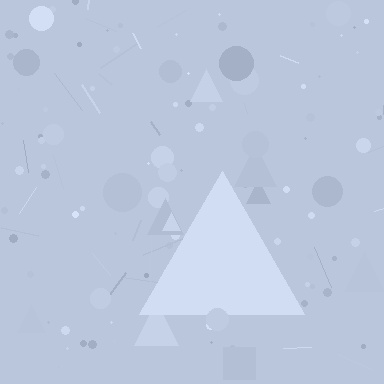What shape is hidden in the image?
A triangle is hidden in the image.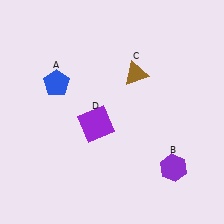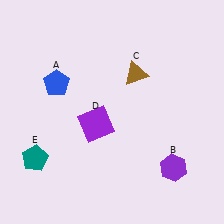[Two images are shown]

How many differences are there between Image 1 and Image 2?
There is 1 difference between the two images.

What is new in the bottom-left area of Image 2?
A teal pentagon (E) was added in the bottom-left area of Image 2.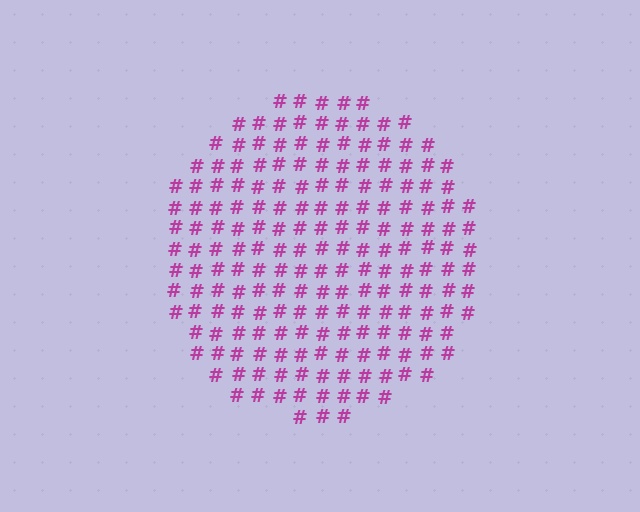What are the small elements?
The small elements are hash symbols.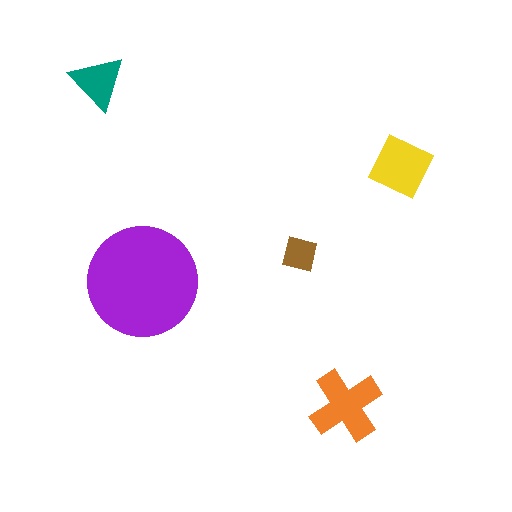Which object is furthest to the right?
The yellow square is rightmost.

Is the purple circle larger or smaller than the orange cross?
Larger.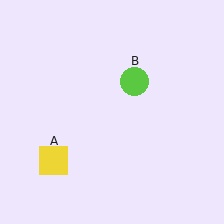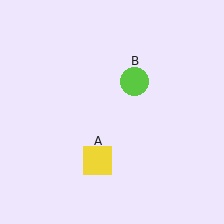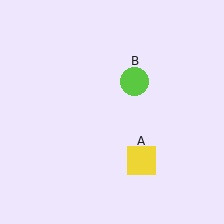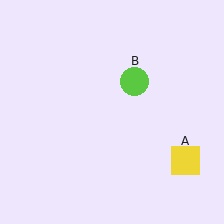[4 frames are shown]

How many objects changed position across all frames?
1 object changed position: yellow square (object A).